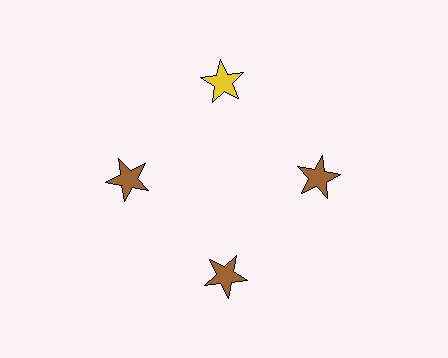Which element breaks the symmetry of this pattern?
The yellow star at roughly the 12 o'clock position breaks the symmetry. All other shapes are brown stars.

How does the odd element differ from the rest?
It has a different color: yellow instead of brown.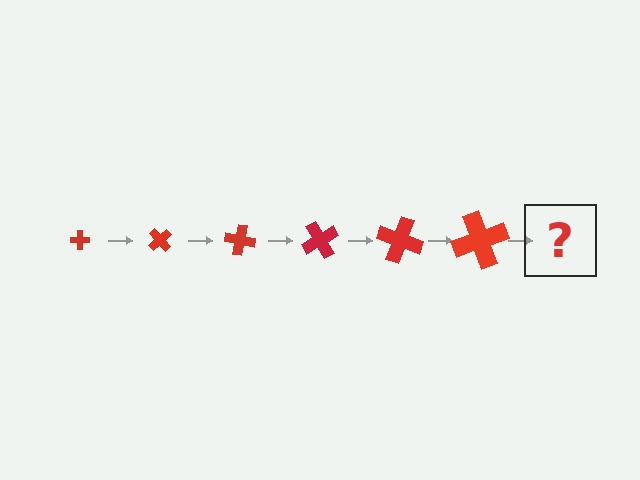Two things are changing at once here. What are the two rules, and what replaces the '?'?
The two rules are that the cross grows larger each step and it rotates 50 degrees each step. The '?' should be a cross, larger than the previous one and rotated 300 degrees from the start.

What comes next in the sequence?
The next element should be a cross, larger than the previous one and rotated 300 degrees from the start.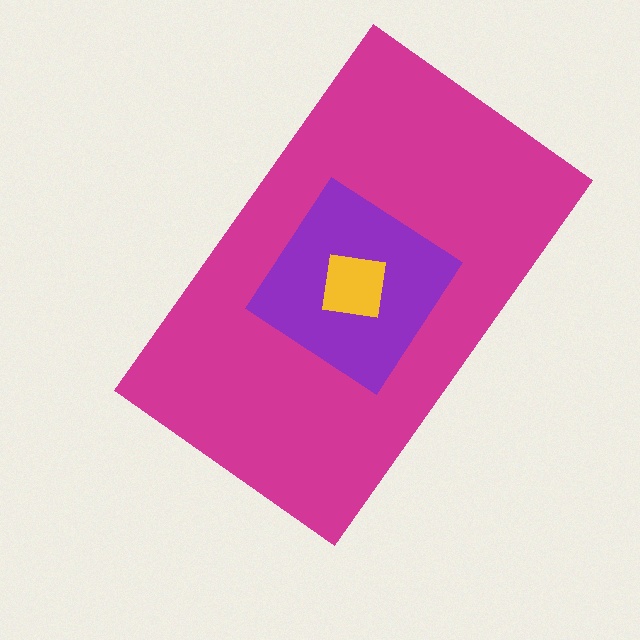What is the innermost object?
The yellow square.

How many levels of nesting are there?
3.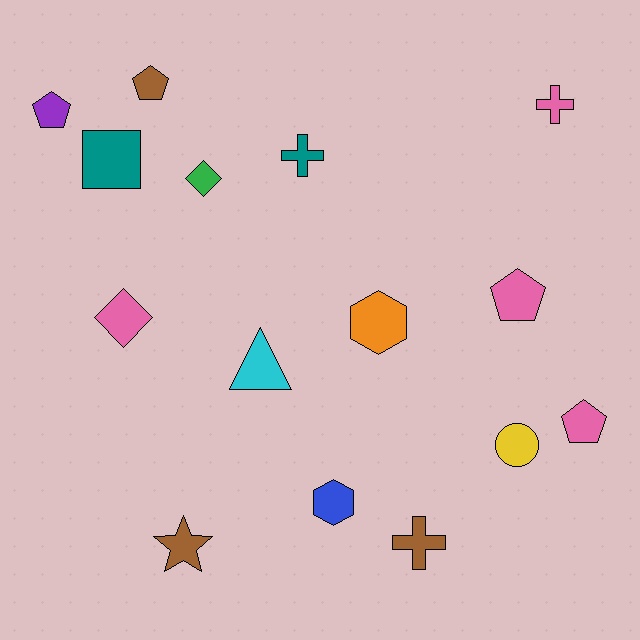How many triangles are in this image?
There is 1 triangle.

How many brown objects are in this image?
There are 3 brown objects.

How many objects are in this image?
There are 15 objects.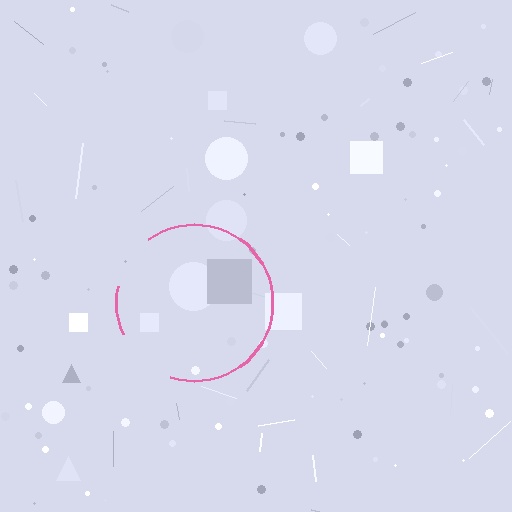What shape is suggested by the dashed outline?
The dashed outline suggests a circle.